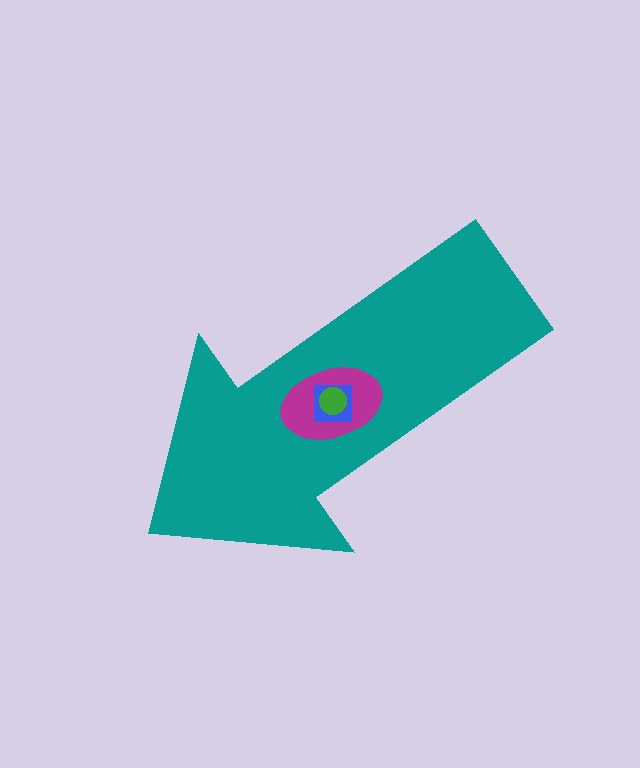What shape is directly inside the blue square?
The green circle.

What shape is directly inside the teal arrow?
The magenta ellipse.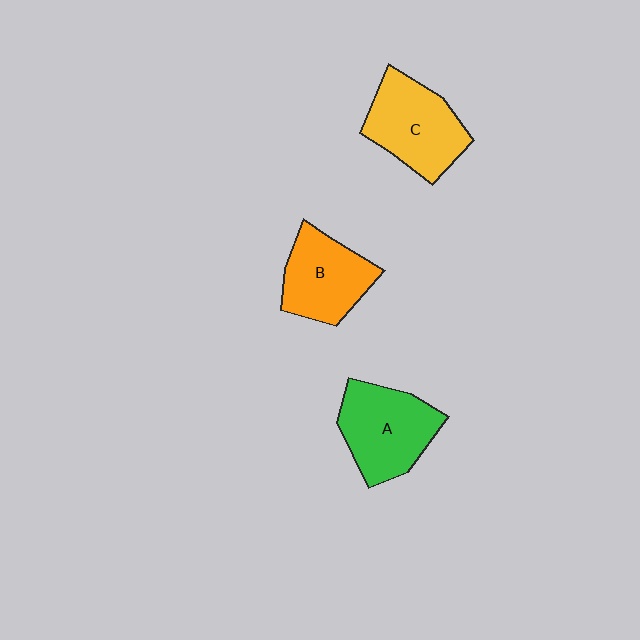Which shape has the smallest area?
Shape B (orange).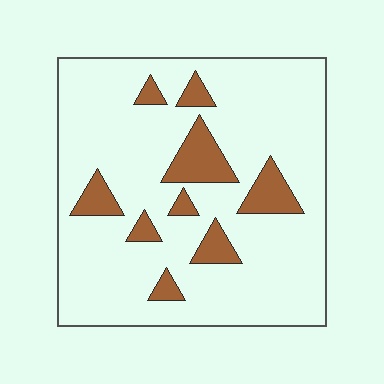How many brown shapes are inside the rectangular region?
9.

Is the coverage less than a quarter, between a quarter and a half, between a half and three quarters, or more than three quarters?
Less than a quarter.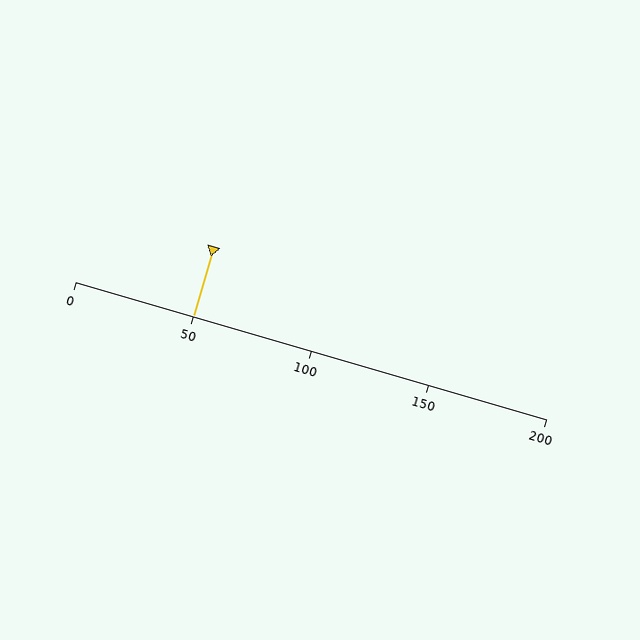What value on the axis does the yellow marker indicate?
The marker indicates approximately 50.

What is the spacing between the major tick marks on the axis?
The major ticks are spaced 50 apart.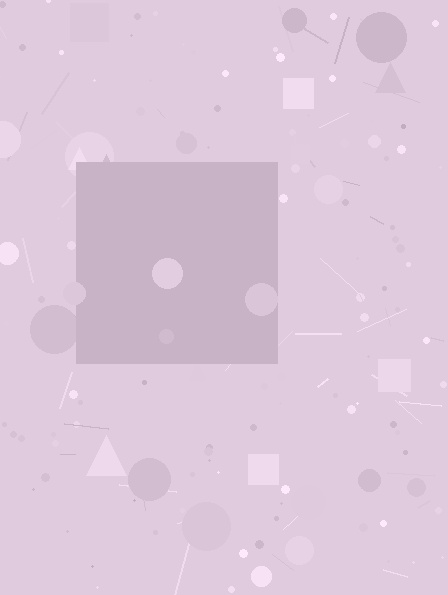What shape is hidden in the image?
A square is hidden in the image.